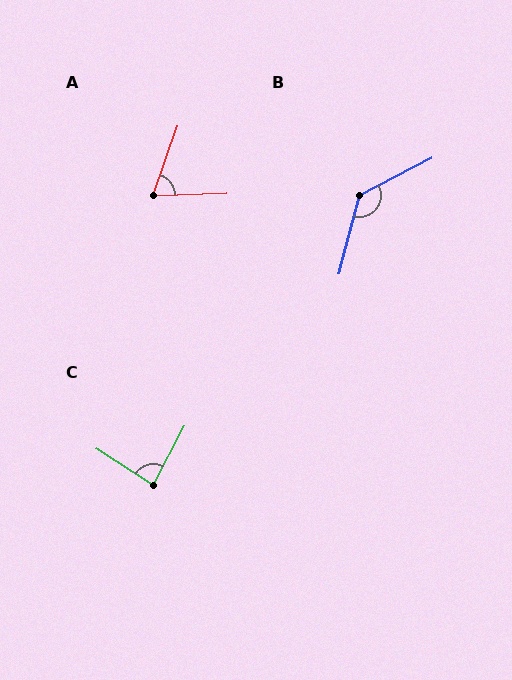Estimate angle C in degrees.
Approximately 86 degrees.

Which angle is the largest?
B, at approximately 132 degrees.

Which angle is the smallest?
A, at approximately 69 degrees.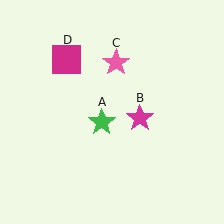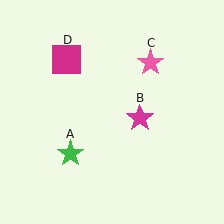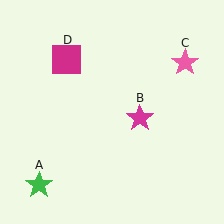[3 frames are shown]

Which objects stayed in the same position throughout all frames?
Magenta star (object B) and magenta square (object D) remained stationary.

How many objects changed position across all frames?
2 objects changed position: green star (object A), pink star (object C).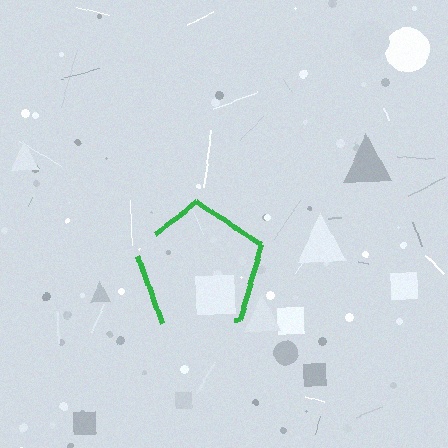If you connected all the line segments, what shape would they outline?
They would outline a pentagon.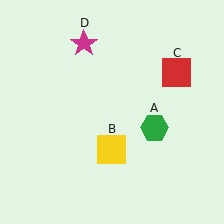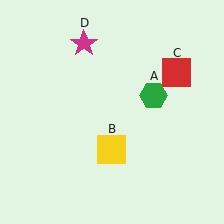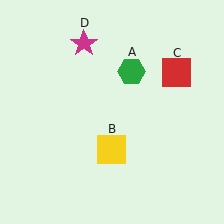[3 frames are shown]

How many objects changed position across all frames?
1 object changed position: green hexagon (object A).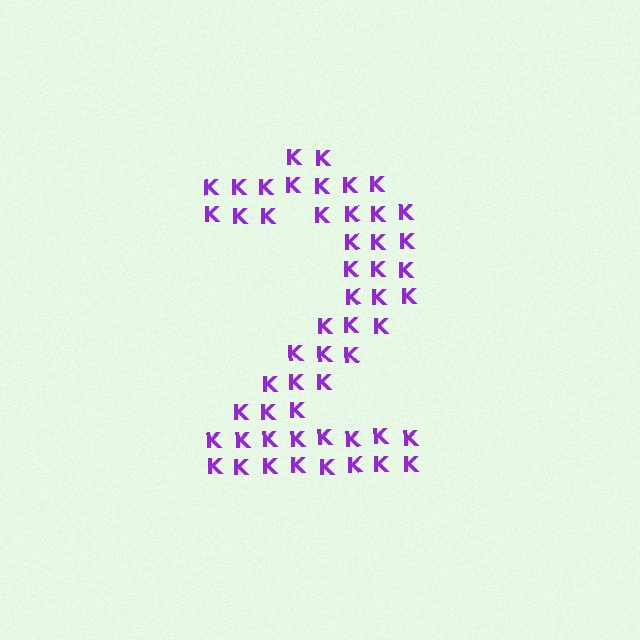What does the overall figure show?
The overall figure shows the digit 2.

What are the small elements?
The small elements are letter K's.